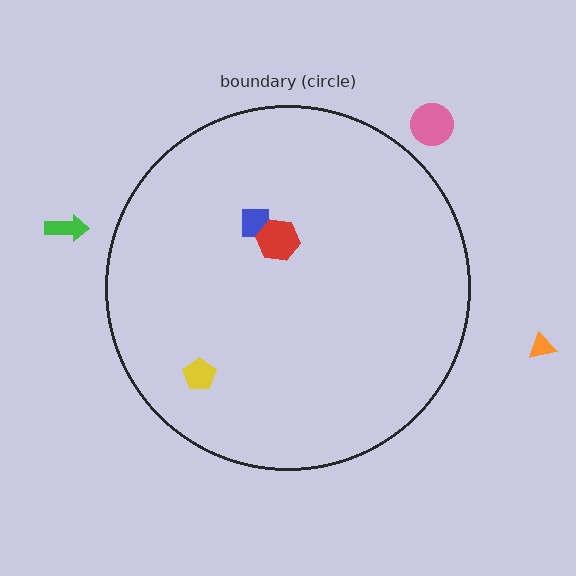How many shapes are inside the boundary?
3 inside, 3 outside.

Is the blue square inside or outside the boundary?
Inside.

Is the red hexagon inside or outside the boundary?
Inside.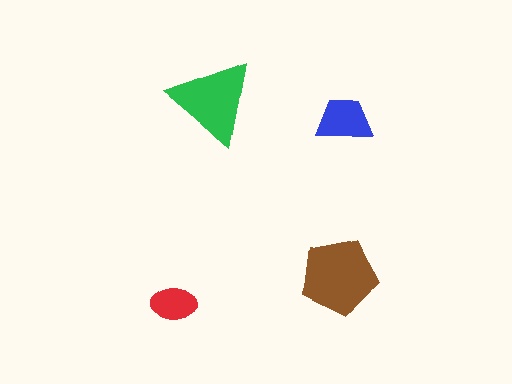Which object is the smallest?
The red ellipse.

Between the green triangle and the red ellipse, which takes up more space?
The green triangle.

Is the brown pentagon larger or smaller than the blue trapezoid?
Larger.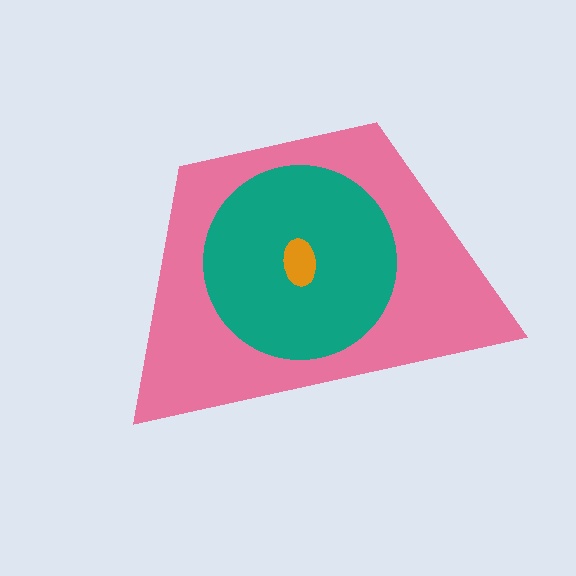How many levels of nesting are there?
3.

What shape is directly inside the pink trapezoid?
The teal circle.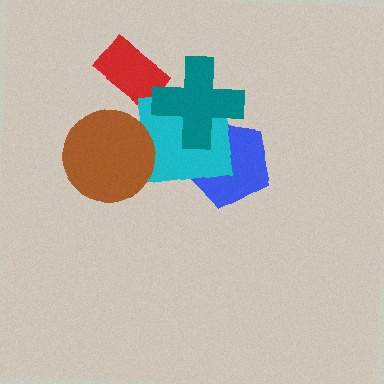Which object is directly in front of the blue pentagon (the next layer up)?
The cyan square is directly in front of the blue pentagon.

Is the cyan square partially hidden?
Yes, it is partially covered by another shape.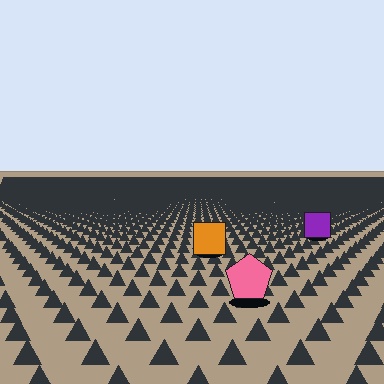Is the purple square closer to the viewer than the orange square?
No. The orange square is closer — you can tell from the texture gradient: the ground texture is coarser near it.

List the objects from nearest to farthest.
From nearest to farthest: the pink pentagon, the orange square, the purple square.